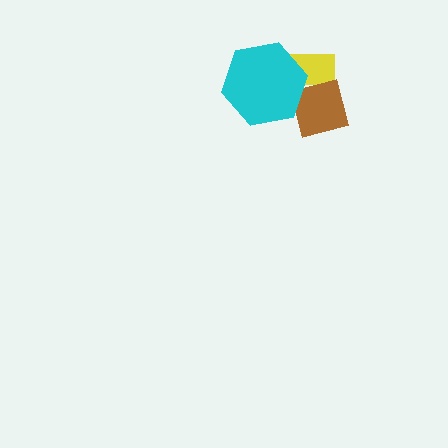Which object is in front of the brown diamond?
The cyan hexagon is in front of the brown diamond.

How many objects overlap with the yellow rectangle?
2 objects overlap with the yellow rectangle.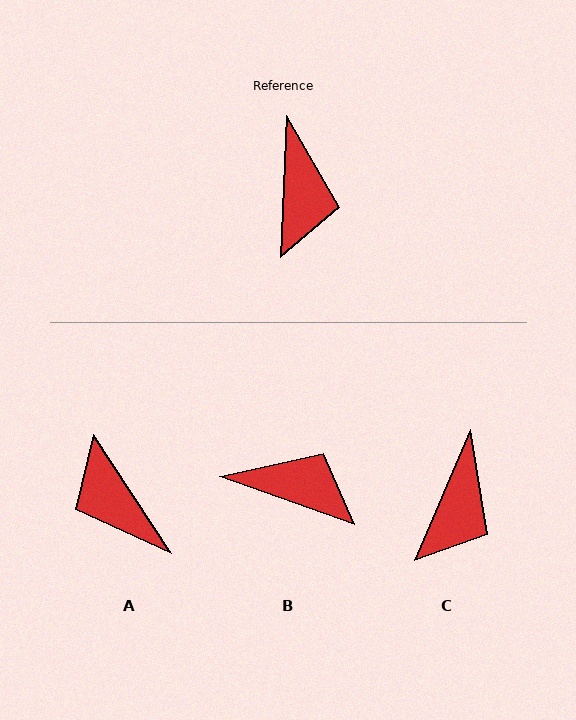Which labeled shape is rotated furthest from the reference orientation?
A, about 144 degrees away.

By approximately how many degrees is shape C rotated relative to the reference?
Approximately 21 degrees clockwise.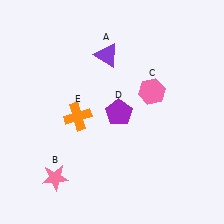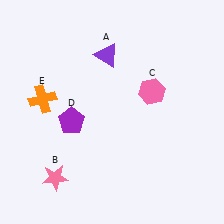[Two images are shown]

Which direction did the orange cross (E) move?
The orange cross (E) moved left.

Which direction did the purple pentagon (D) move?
The purple pentagon (D) moved left.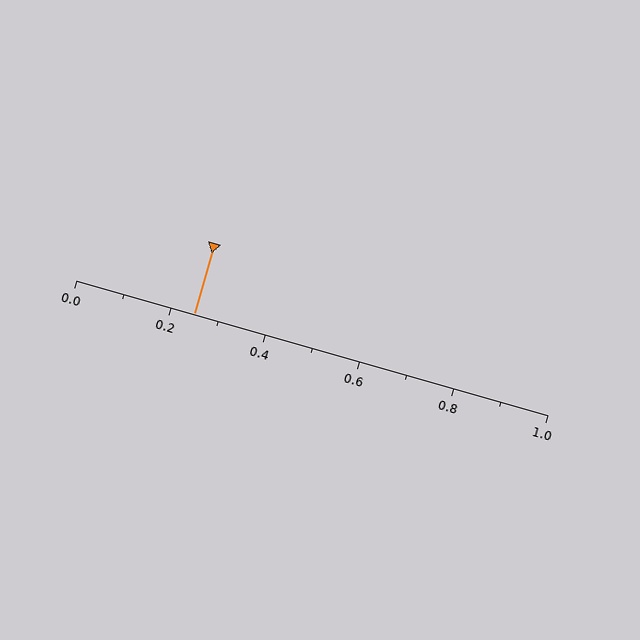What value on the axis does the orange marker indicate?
The marker indicates approximately 0.25.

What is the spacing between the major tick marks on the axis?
The major ticks are spaced 0.2 apart.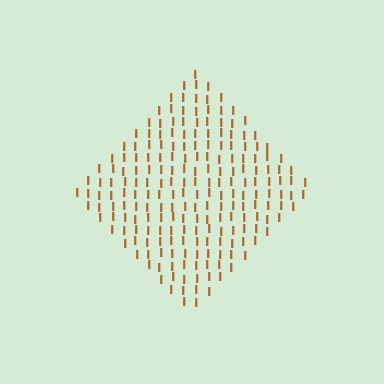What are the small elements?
The small elements are letter I's.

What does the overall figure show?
The overall figure shows a diamond.